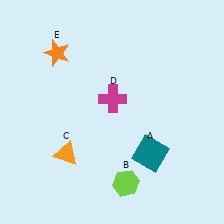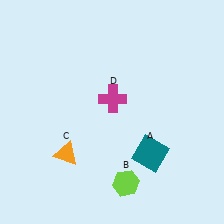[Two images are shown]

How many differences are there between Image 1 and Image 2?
There is 1 difference between the two images.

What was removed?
The orange star (E) was removed in Image 2.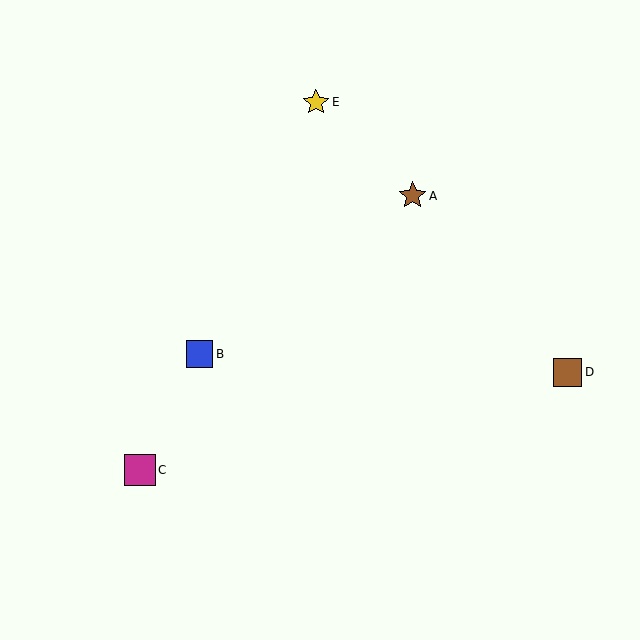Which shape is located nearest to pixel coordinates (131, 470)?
The magenta square (labeled C) at (140, 470) is nearest to that location.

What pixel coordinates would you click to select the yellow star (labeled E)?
Click at (316, 102) to select the yellow star E.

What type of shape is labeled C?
Shape C is a magenta square.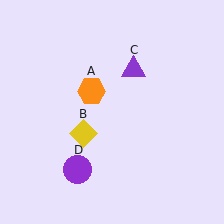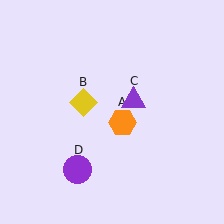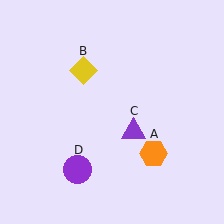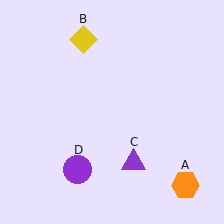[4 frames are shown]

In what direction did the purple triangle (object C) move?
The purple triangle (object C) moved down.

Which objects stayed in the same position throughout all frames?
Purple circle (object D) remained stationary.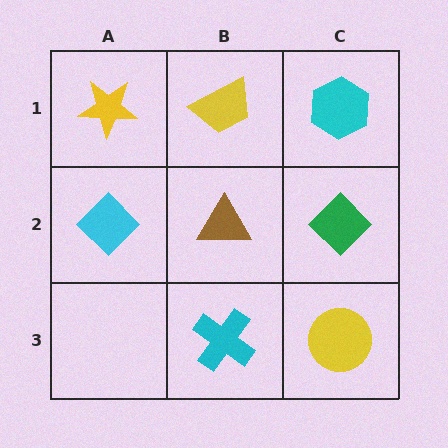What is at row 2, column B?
A brown triangle.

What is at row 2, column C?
A green diamond.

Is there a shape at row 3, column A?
No, that cell is empty.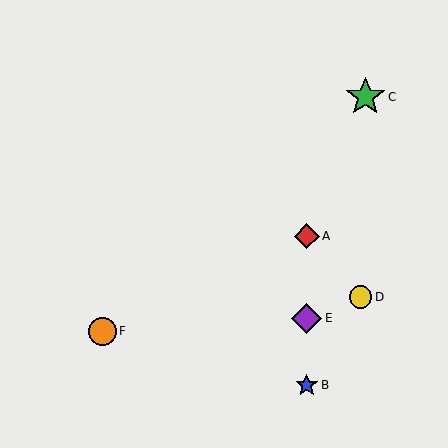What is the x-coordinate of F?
Object F is at x≈102.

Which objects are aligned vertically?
Objects A, B, E are aligned vertically.